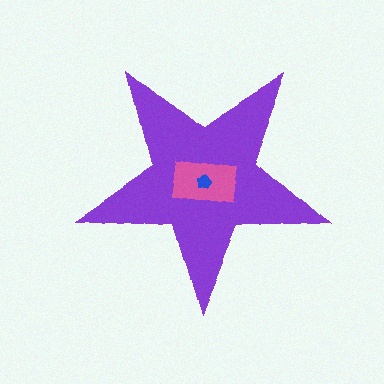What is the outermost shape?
The purple star.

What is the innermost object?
The blue pentagon.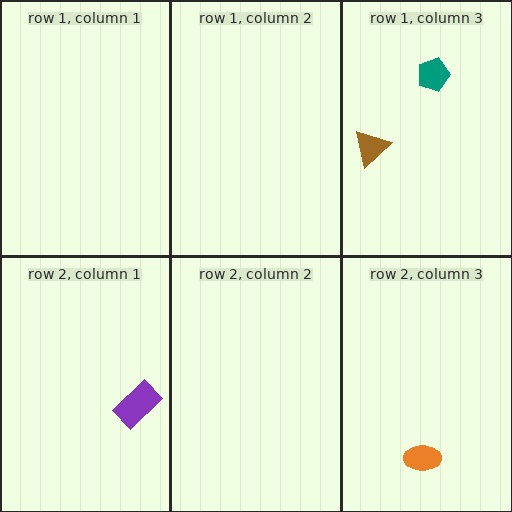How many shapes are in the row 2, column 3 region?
1.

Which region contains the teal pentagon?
The row 1, column 3 region.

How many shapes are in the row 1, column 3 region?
2.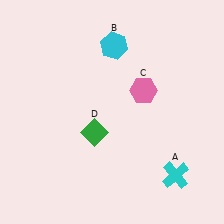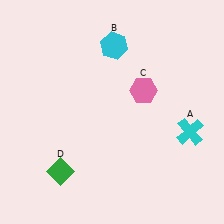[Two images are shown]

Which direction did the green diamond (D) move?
The green diamond (D) moved down.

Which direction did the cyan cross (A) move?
The cyan cross (A) moved up.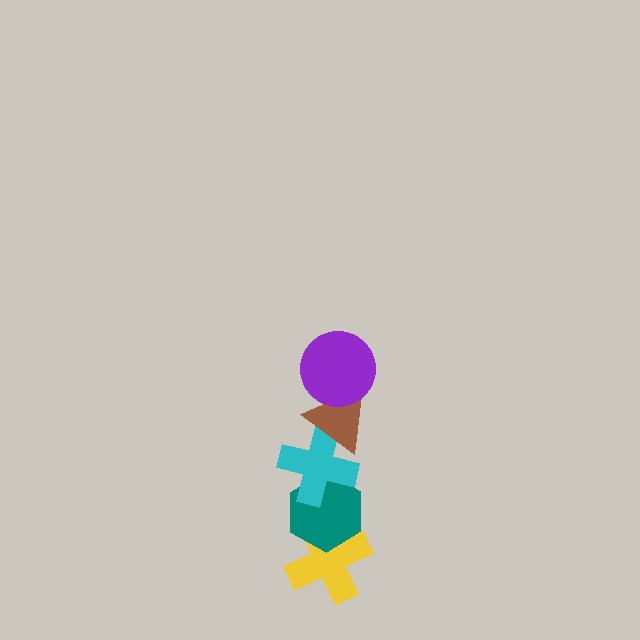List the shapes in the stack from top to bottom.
From top to bottom: the purple circle, the brown triangle, the cyan cross, the teal hexagon, the yellow cross.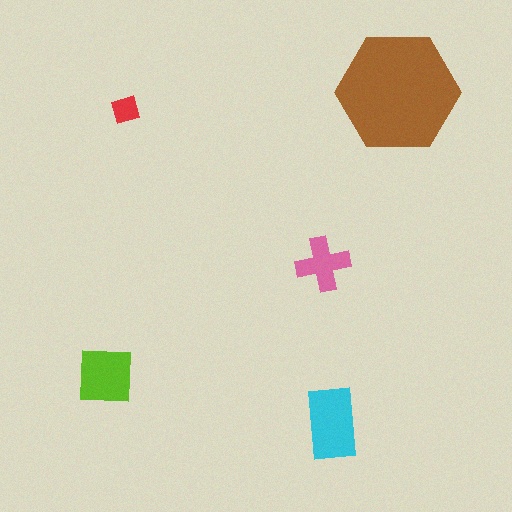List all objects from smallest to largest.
The red diamond, the pink cross, the lime square, the cyan rectangle, the brown hexagon.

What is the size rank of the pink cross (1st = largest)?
4th.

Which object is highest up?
The brown hexagon is topmost.